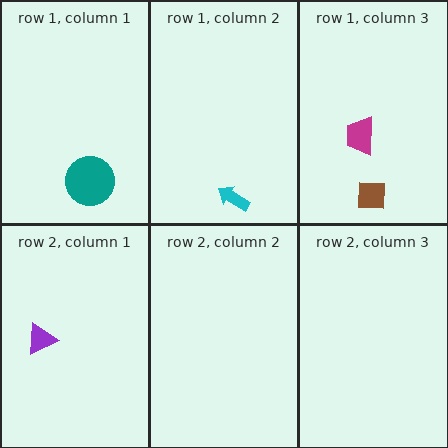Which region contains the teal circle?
The row 1, column 1 region.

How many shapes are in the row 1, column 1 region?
1.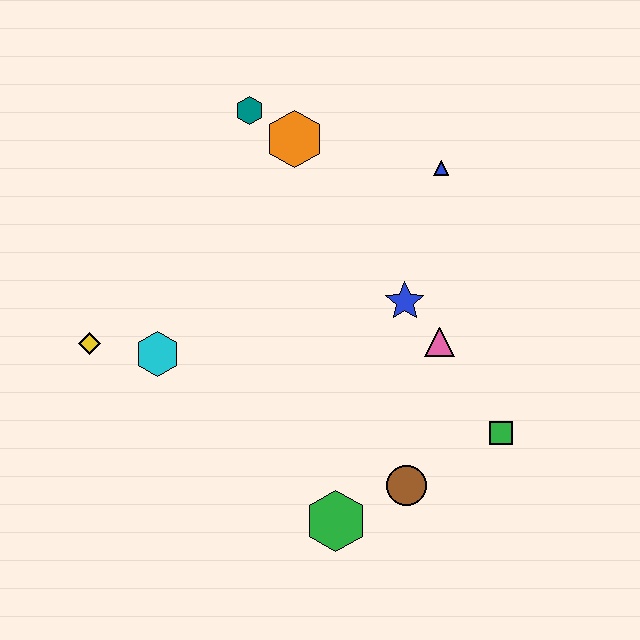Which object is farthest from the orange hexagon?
The green hexagon is farthest from the orange hexagon.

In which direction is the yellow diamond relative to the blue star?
The yellow diamond is to the left of the blue star.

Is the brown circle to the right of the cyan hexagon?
Yes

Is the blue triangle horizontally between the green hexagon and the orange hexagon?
No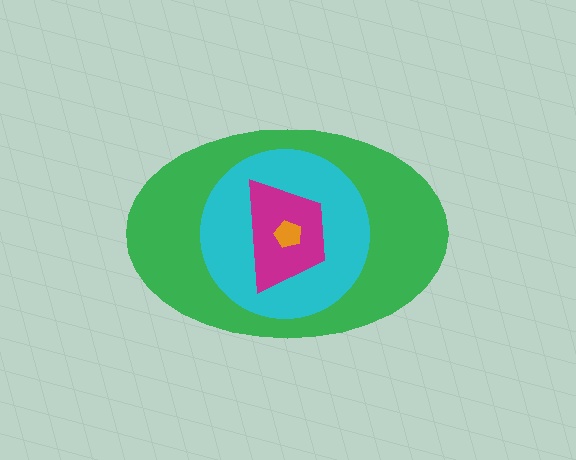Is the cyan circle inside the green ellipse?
Yes.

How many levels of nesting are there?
4.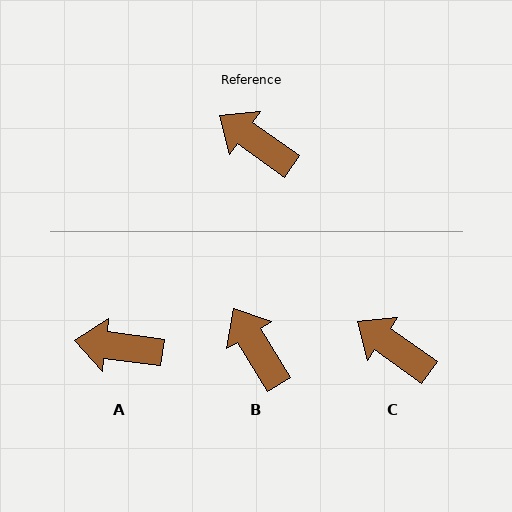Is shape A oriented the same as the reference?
No, it is off by about 28 degrees.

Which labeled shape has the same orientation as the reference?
C.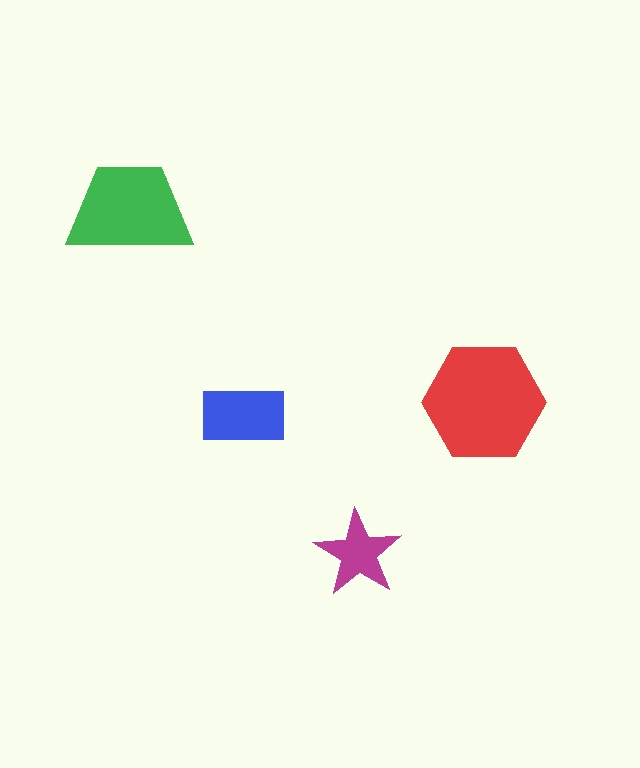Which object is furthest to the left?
The green trapezoid is leftmost.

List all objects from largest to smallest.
The red hexagon, the green trapezoid, the blue rectangle, the magenta star.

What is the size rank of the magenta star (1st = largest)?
4th.